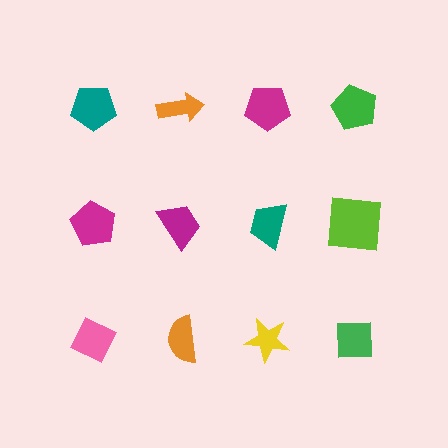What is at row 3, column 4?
A green square.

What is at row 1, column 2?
An orange arrow.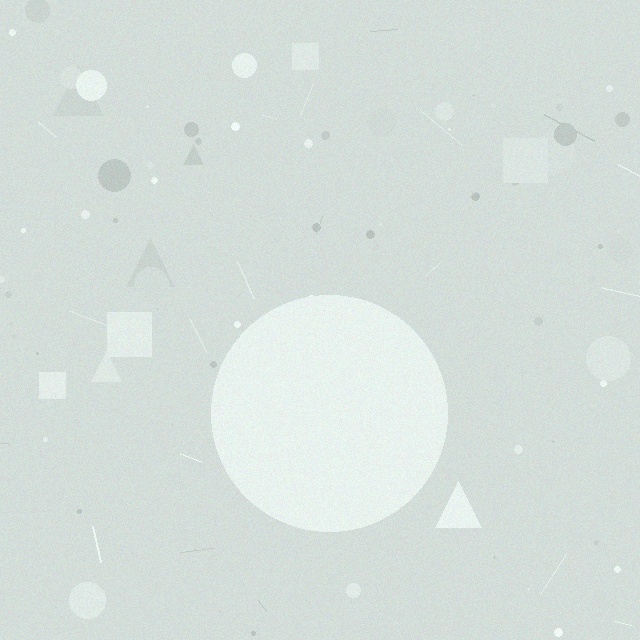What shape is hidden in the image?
A circle is hidden in the image.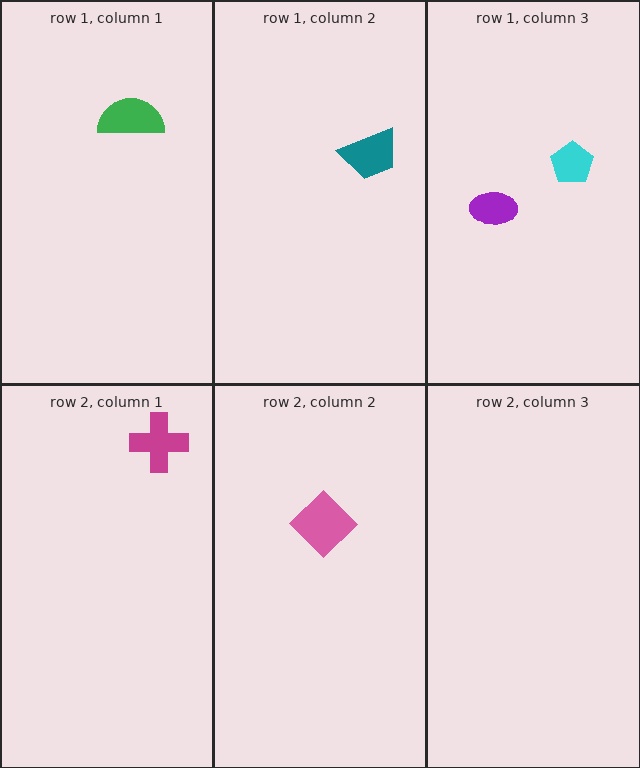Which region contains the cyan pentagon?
The row 1, column 3 region.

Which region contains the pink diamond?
The row 2, column 2 region.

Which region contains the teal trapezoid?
The row 1, column 2 region.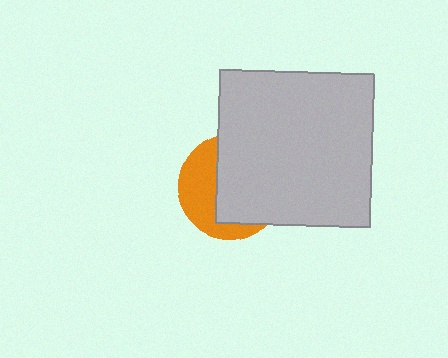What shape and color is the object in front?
The object in front is a light gray square.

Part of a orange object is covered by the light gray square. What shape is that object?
It is a circle.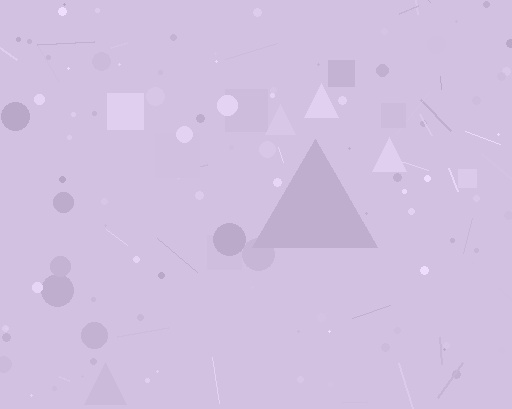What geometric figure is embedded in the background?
A triangle is embedded in the background.